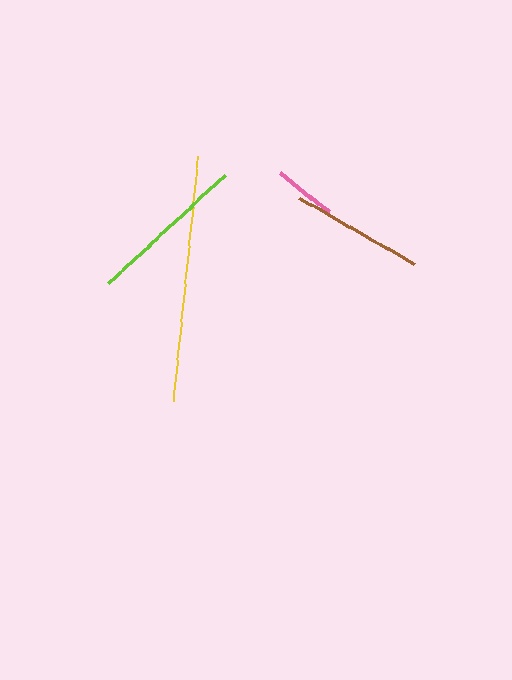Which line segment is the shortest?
The pink line is the shortest at approximately 63 pixels.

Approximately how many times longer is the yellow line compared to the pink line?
The yellow line is approximately 3.9 times the length of the pink line.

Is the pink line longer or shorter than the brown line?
The brown line is longer than the pink line.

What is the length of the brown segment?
The brown segment is approximately 133 pixels long.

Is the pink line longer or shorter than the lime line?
The lime line is longer than the pink line.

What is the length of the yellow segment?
The yellow segment is approximately 247 pixels long.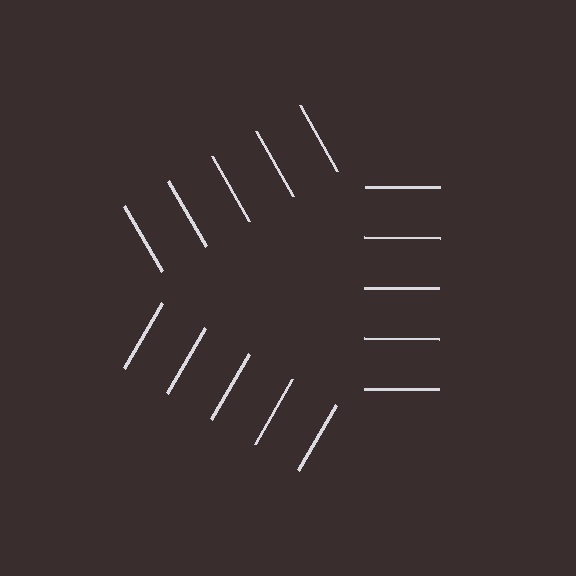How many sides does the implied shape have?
3 sides — the line-ends trace a triangle.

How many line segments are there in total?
15 — 5 along each of the 3 edges.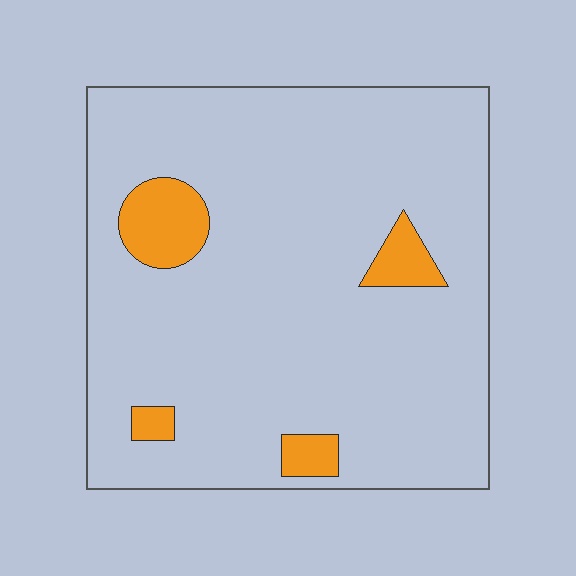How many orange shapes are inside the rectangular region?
4.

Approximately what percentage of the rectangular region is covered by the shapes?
Approximately 10%.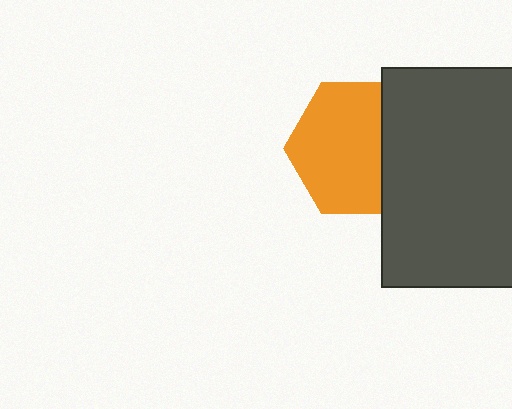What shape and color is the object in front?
The object in front is a dark gray rectangle.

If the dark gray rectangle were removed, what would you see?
You would see the complete orange hexagon.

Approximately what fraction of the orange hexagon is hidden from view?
Roughly 30% of the orange hexagon is hidden behind the dark gray rectangle.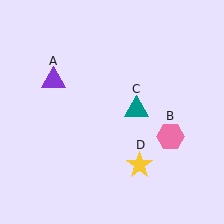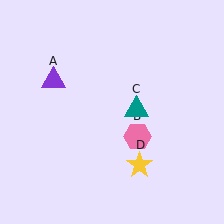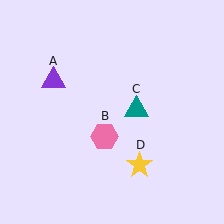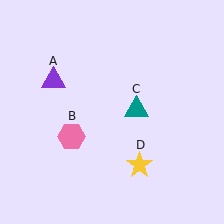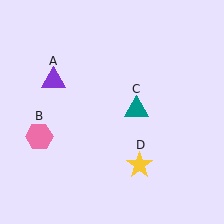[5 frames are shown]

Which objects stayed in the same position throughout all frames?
Purple triangle (object A) and teal triangle (object C) and yellow star (object D) remained stationary.